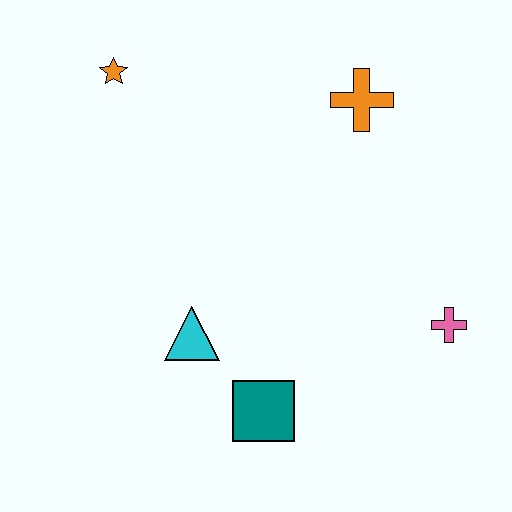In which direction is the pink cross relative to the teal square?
The pink cross is to the right of the teal square.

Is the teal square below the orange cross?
Yes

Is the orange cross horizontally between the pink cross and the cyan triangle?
Yes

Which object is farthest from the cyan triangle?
The orange cross is farthest from the cyan triangle.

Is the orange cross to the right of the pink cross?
No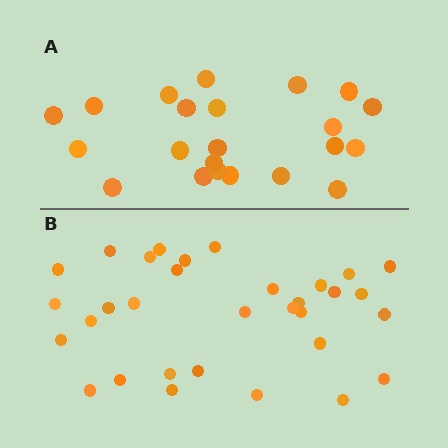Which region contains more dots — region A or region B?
Region B (the bottom region) has more dots.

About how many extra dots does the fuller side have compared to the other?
Region B has roughly 10 or so more dots than region A.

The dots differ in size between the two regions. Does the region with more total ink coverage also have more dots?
No. Region A has more total ink coverage because its dots are larger, but region B actually contains more individual dots. Total area can be misleading — the number of items is what matters here.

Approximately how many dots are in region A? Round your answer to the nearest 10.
About 20 dots. (The exact count is 22, which rounds to 20.)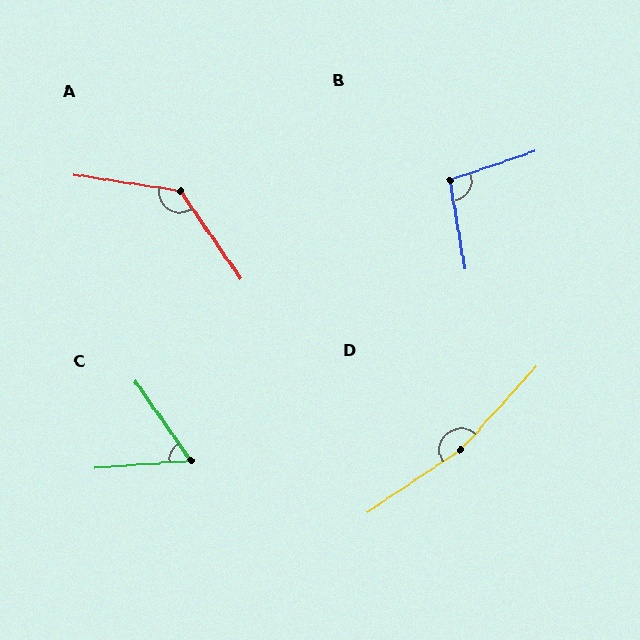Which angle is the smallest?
C, at approximately 59 degrees.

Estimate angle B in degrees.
Approximately 99 degrees.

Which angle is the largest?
D, at approximately 167 degrees.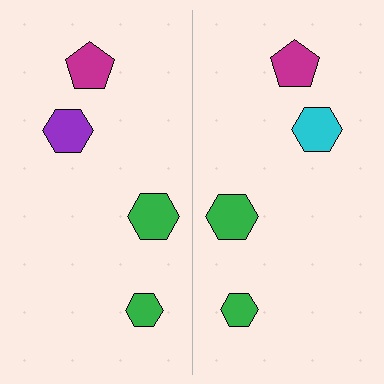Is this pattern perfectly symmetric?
No, the pattern is not perfectly symmetric. The cyan hexagon on the right side breaks the symmetry — its mirror counterpart is purple.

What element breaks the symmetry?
The cyan hexagon on the right side breaks the symmetry — its mirror counterpart is purple.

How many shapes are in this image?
There are 8 shapes in this image.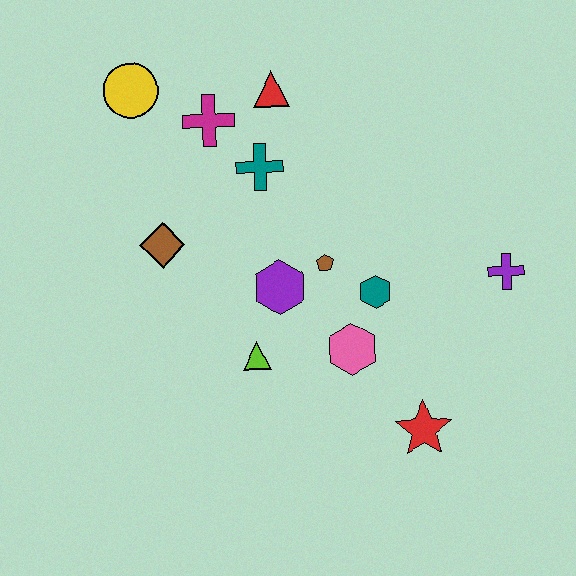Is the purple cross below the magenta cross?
Yes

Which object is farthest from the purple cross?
The yellow circle is farthest from the purple cross.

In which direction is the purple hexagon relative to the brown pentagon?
The purple hexagon is to the left of the brown pentagon.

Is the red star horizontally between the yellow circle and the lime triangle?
No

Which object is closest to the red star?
The pink hexagon is closest to the red star.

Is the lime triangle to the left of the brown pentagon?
Yes